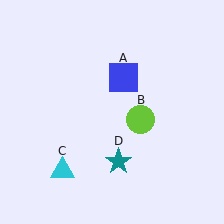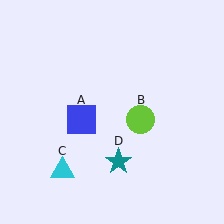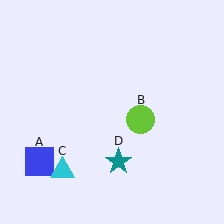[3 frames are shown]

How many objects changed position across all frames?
1 object changed position: blue square (object A).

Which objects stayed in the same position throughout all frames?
Lime circle (object B) and cyan triangle (object C) and teal star (object D) remained stationary.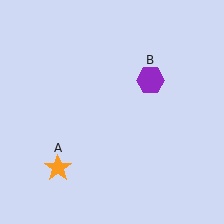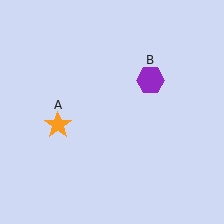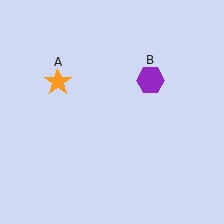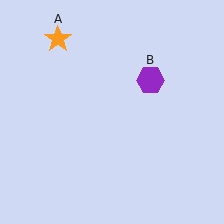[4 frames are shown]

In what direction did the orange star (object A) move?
The orange star (object A) moved up.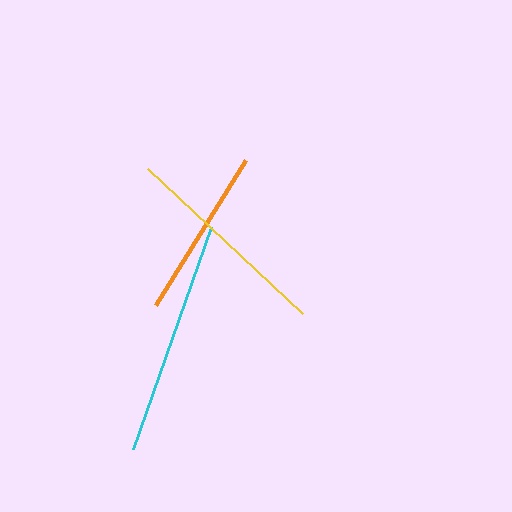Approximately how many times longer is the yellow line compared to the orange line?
The yellow line is approximately 1.2 times the length of the orange line.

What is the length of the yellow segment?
The yellow segment is approximately 213 pixels long.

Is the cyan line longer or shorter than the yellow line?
The cyan line is longer than the yellow line.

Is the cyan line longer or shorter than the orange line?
The cyan line is longer than the orange line.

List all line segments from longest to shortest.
From longest to shortest: cyan, yellow, orange.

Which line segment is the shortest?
The orange line is the shortest at approximately 171 pixels.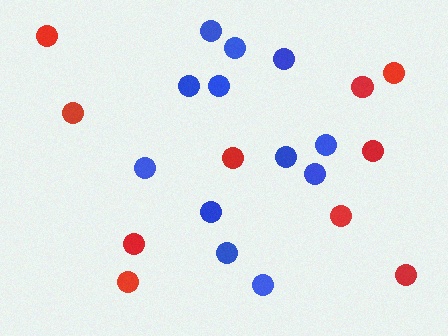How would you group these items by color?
There are 2 groups: one group of red circles (10) and one group of blue circles (12).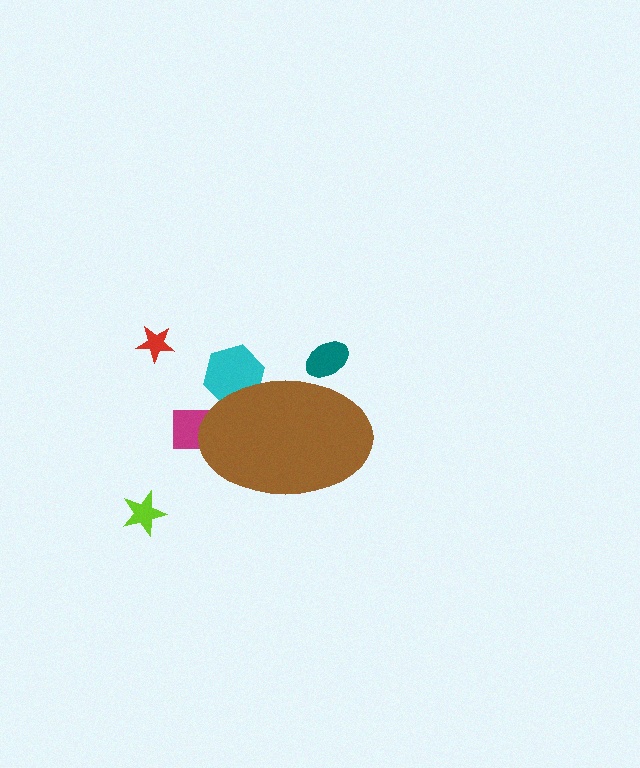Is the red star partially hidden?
No, the red star is fully visible.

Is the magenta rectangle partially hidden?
Yes, the magenta rectangle is partially hidden behind the brown ellipse.